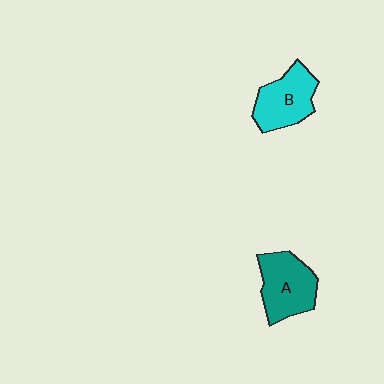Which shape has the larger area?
Shape A (teal).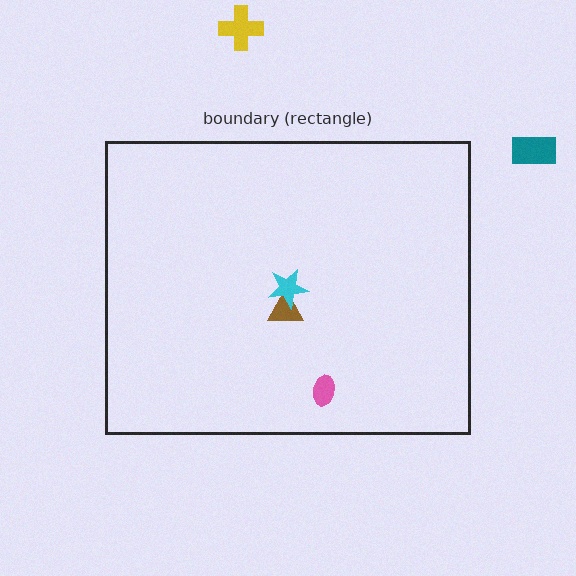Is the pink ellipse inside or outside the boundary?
Inside.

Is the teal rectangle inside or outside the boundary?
Outside.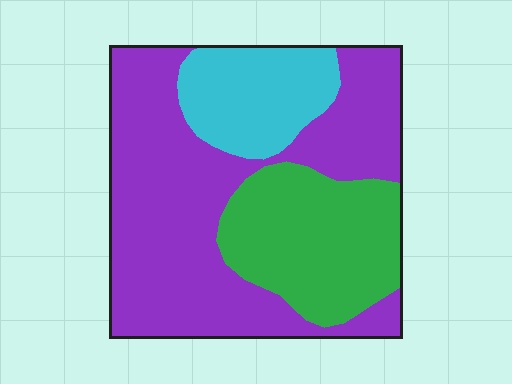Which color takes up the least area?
Cyan, at roughly 15%.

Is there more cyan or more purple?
Purple.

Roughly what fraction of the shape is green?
Green takes up between a sixth and a third of the shape.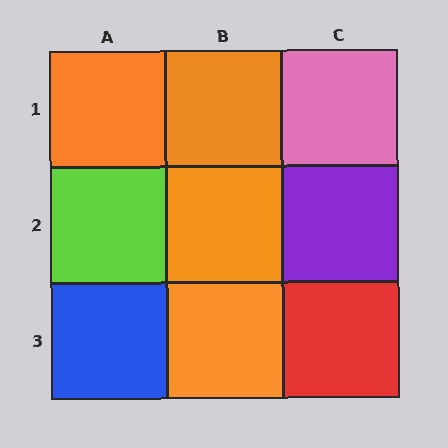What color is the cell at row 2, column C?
Purple.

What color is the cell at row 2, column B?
Orange.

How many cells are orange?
4 cells are orange.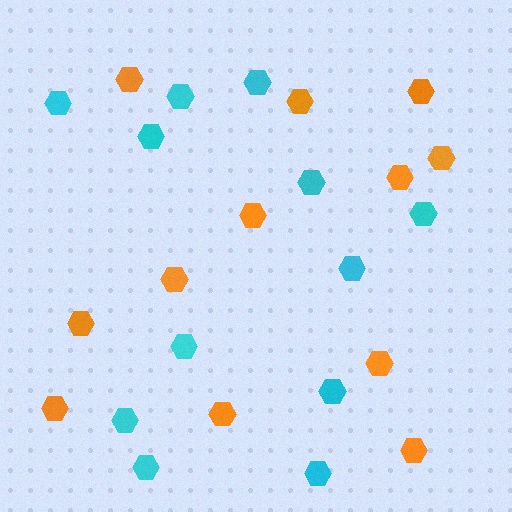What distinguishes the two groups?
There are 2 groups: one group of cyan hexagons (12) and one group of orange hexagons (12).